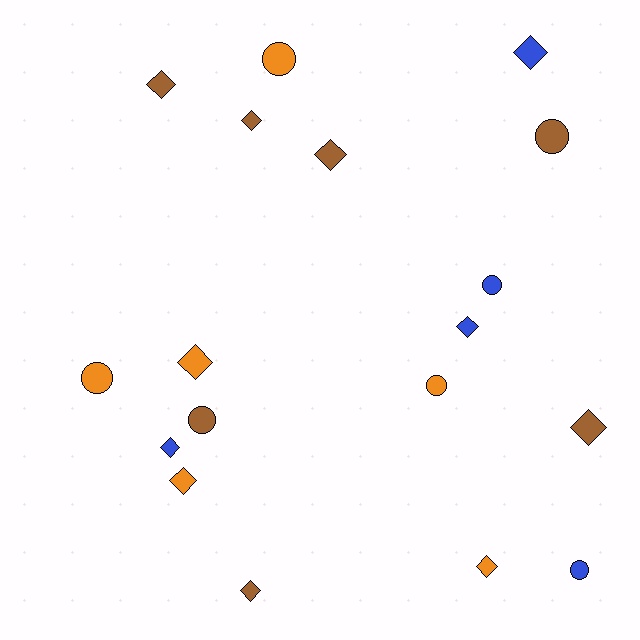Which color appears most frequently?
Brown, with 7 objects.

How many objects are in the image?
There are 18 objects.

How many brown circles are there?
There are 2 brown circles.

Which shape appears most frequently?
Diamond, with 11 objects.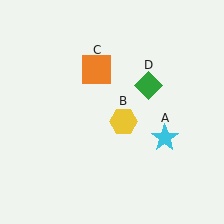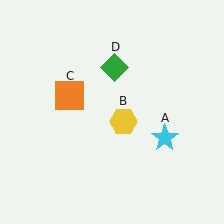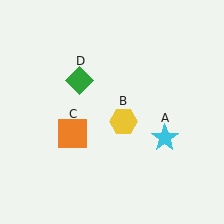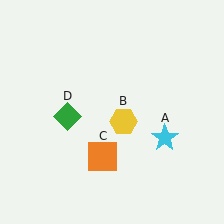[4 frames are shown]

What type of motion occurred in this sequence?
The orange square (object C), green diamond (object D) rotated counterclockwise around the center of the scene.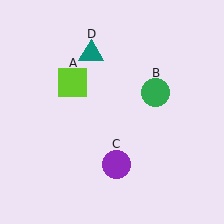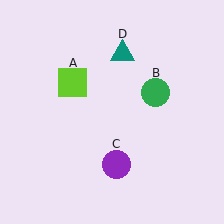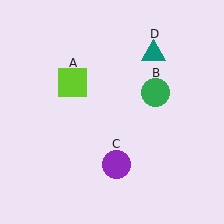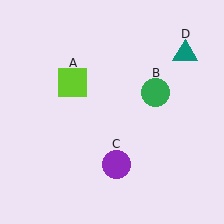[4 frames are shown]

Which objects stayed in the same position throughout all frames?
Lime square (object A) and green circle (object B) and purple circle (object C) remained stationary.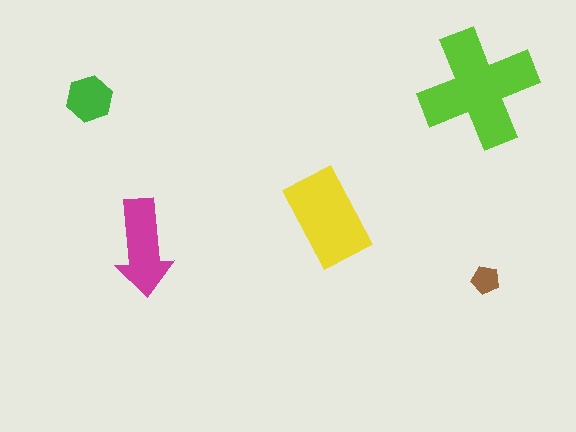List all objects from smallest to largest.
The brown pentagon, the green hexagon, the magenta arrow, the yellow rectangle, the lime cross.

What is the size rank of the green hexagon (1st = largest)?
4th.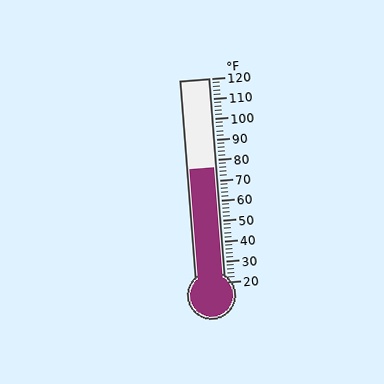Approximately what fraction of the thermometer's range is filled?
The thermometer is filled to approximately 55% of its range.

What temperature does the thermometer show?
The thermometer shows approximately 76°F.